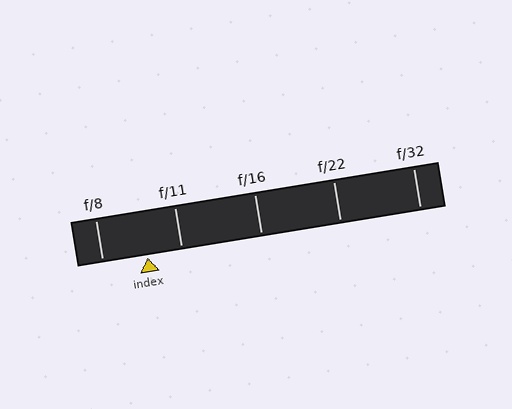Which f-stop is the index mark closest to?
The index mark is closest to f/11.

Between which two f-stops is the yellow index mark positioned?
The index mark is between f/8 and f/11.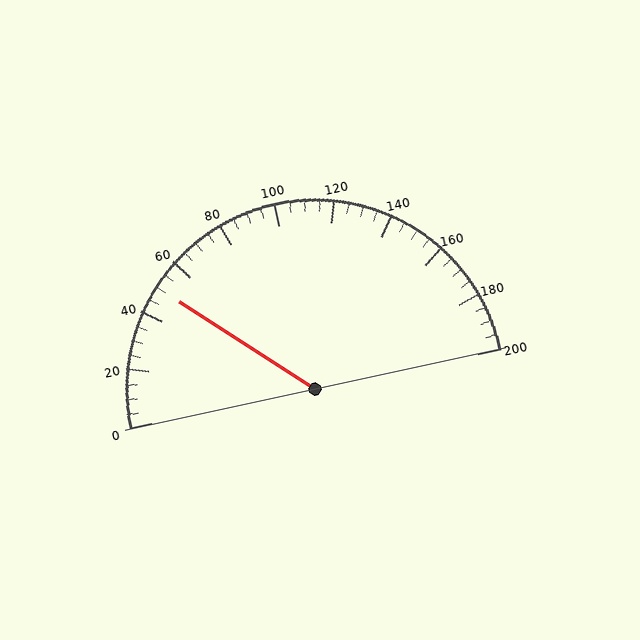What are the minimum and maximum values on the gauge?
The gauge ranges from 0 to 200.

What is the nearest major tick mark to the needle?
The nearest major tick mark is 40.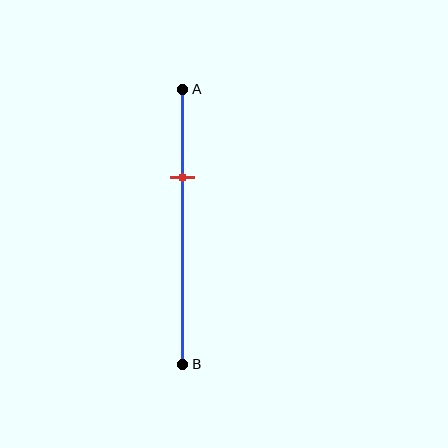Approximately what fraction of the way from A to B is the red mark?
The red mark is approximately 30% of the way from A to B.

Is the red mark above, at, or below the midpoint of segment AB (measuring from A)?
The red mark is above the midpoint of segment AB.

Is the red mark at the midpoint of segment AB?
No, the mark is at about 30% from A, not at the 50% midpoint.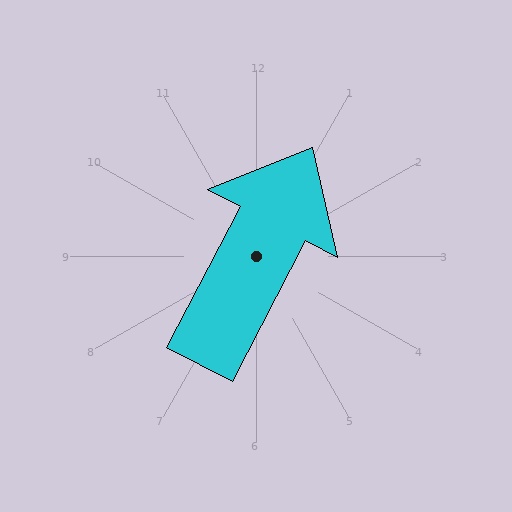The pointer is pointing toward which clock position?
Roughly 1 o'clock.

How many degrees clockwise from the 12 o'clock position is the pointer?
Approximately 28 degrees.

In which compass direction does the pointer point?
Northeast.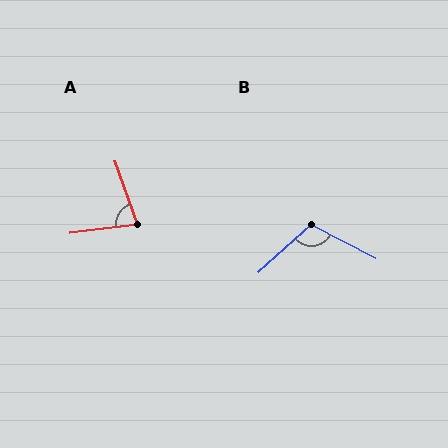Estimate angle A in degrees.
Approximately 77 degrees.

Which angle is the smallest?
A, at approximately 77 degrees.